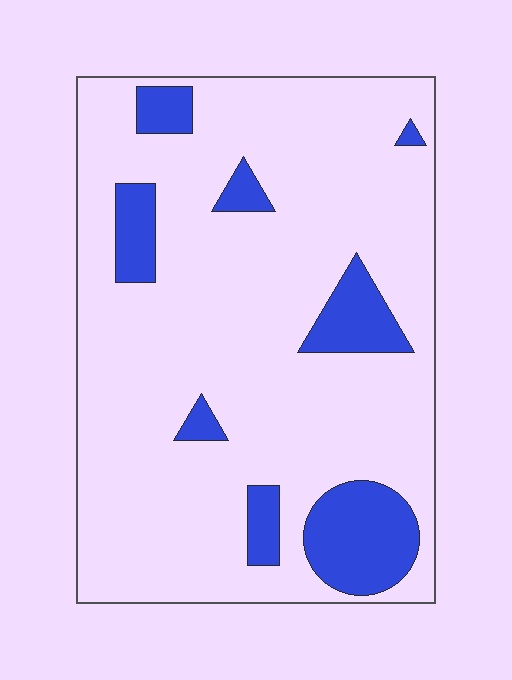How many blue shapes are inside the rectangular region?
8.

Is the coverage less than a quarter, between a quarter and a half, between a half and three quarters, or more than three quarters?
Less than a quarter.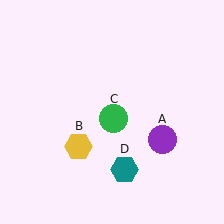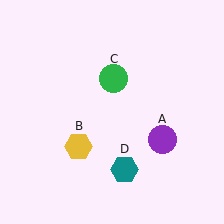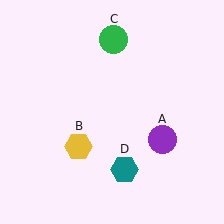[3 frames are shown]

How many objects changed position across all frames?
1 object changed position: green circle (object C).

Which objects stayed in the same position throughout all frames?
Purple circle (object A) and yellow hexagon (object B) and teal hexagon (object D) remained stationary.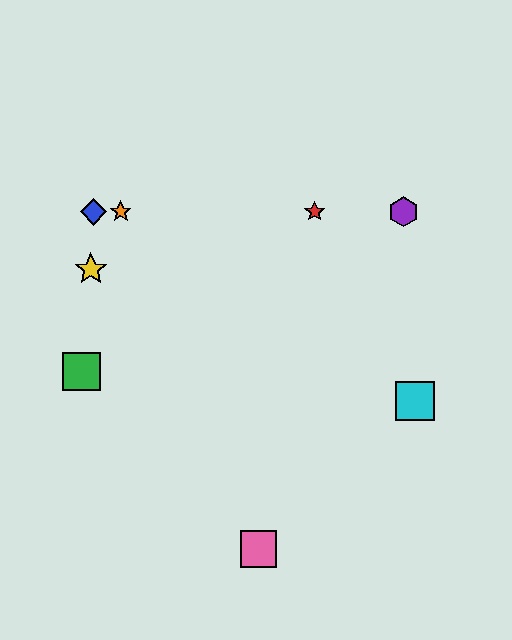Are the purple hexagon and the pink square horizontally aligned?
No, the purple hexagon is at y≈212 and the pink square is at y≈549.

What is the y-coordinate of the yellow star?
The yellow star is at y≈269.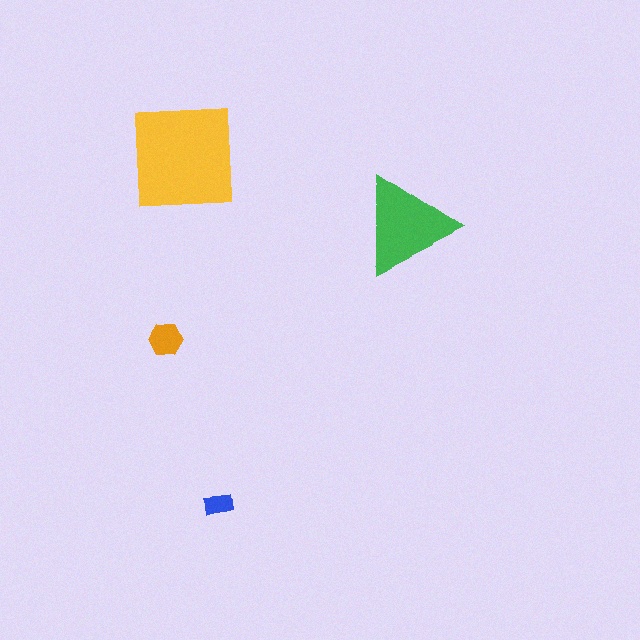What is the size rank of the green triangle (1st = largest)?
2nd.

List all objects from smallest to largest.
The blue rectangle, the orange hexagon, the green triangle, the yellow square.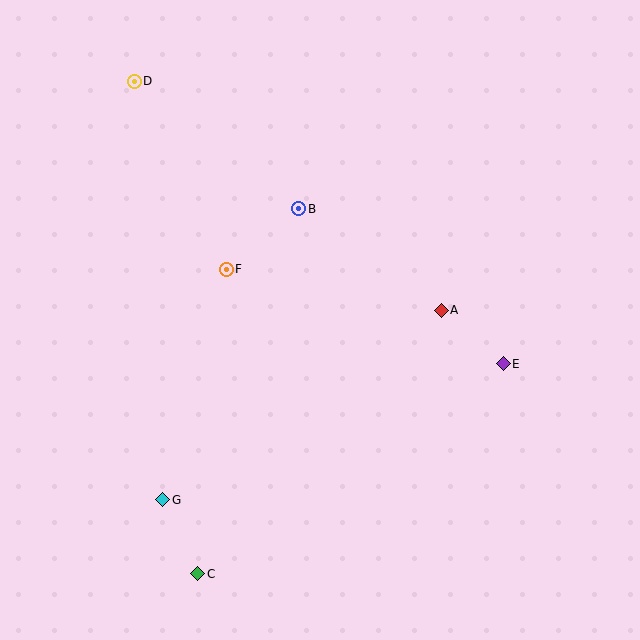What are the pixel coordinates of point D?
Point D is at (134, 81).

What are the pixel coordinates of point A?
Point A is at (441, 310).